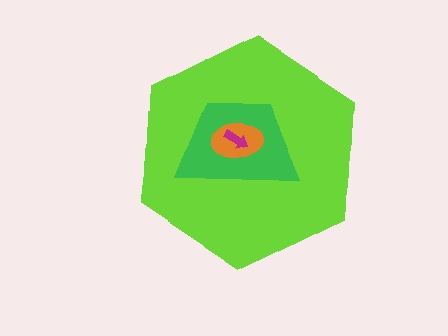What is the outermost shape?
The lime hexagon.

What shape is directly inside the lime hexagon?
The green trapezoid.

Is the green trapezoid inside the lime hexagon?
Yes.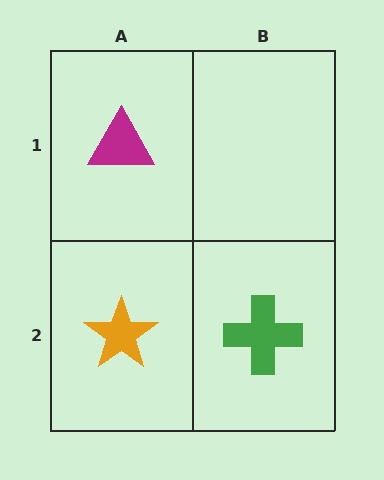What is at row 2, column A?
An orange star.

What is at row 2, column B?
A green cross.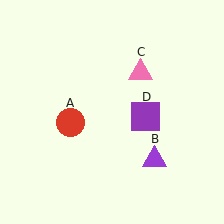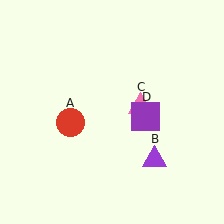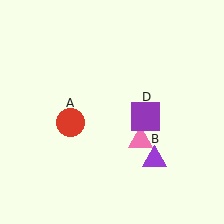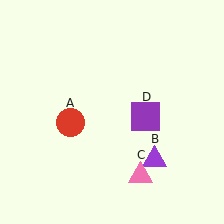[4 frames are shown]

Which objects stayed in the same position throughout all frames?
Red circle (object A) and purple triangle (object B) and purple square (object D) remained stationary.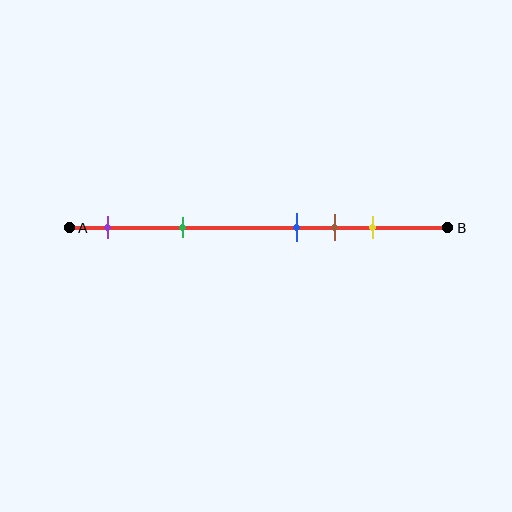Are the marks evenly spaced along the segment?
No, the marks are not evenly spaced.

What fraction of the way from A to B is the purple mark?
The purple mark is approximately 10% (0.1) of the way from A to B.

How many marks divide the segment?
There are 5 marks dividing the segment.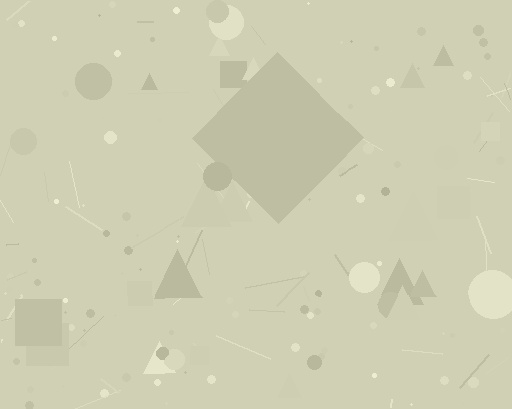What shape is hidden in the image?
A diamond is hidden in the image.